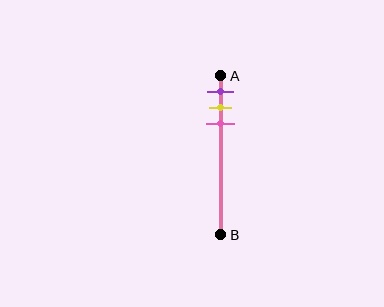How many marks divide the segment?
There are 3 marks dividing the segment.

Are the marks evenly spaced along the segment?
Yes, the marks are approximately evenly spaced.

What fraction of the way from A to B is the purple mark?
The purple mark is approximately 10% (0.1) of the way from A to B.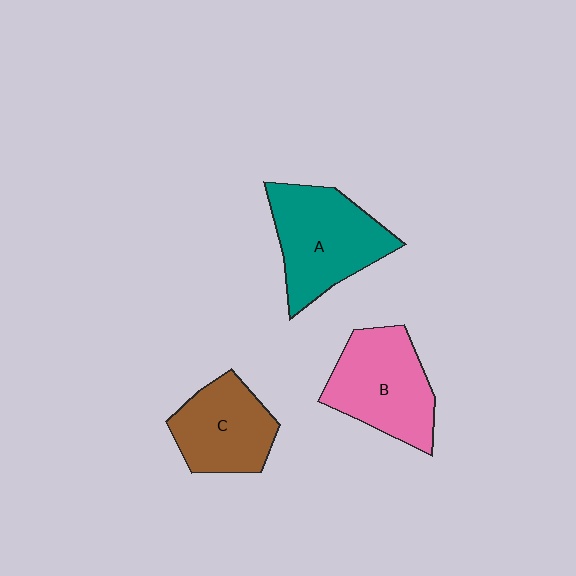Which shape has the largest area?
Shape A (teal).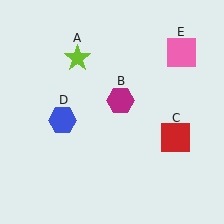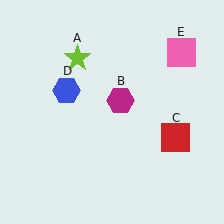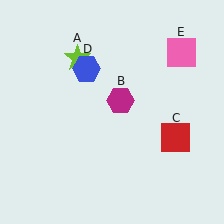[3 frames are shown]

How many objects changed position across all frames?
1 object changed position: blue hexagon (object D).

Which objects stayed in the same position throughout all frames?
Lime star (object A) and magenta hexagon (object B) and red square (object C) and pink square (object E) remained stationary.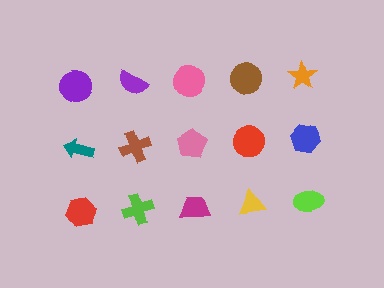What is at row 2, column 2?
A brown cross.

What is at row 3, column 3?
A magenta trapezoid.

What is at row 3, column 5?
A lime ellipse.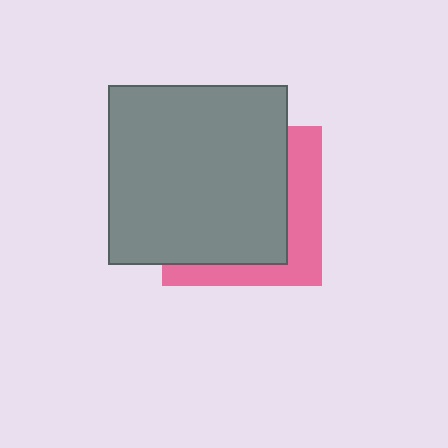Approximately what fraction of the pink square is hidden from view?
Roughly 69% of the pink square is hidden behind the gray square.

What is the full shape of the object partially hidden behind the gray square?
The partially hidden object is a pink square.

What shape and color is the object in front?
The object in front is a gray square.